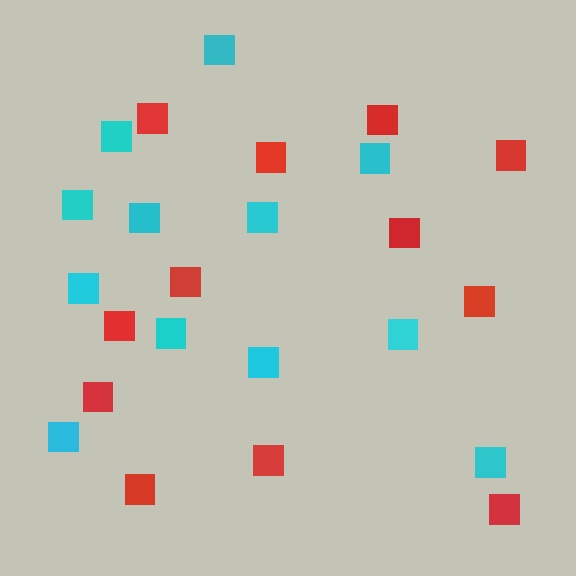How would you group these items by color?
There are 2 groups: one group of red squares (12) and one group of cyan squares (12).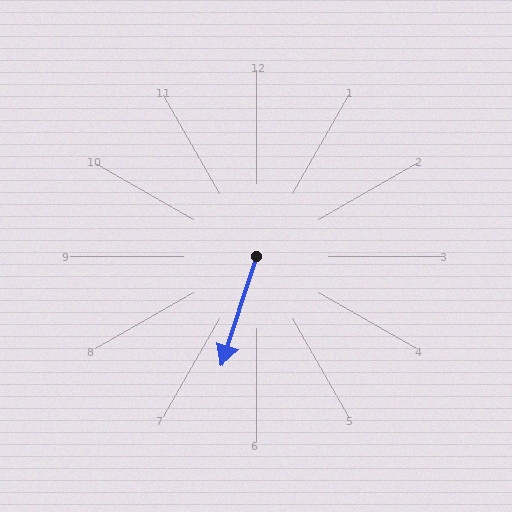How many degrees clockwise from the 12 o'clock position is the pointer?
Approximately 198 degrees.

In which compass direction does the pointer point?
South.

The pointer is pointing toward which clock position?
Roughly 7 o'clock.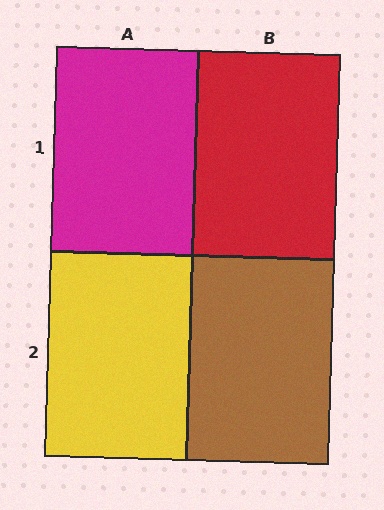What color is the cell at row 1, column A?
Magenta.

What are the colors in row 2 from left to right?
Yellow, brown.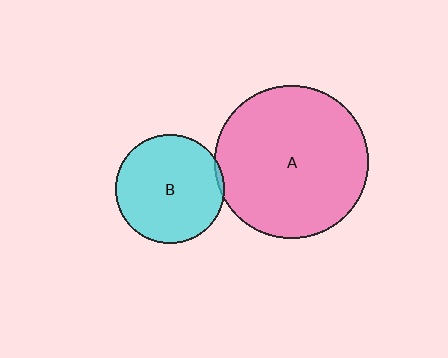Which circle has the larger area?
Circle A (pink).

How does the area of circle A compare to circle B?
Approximately 2.0 times.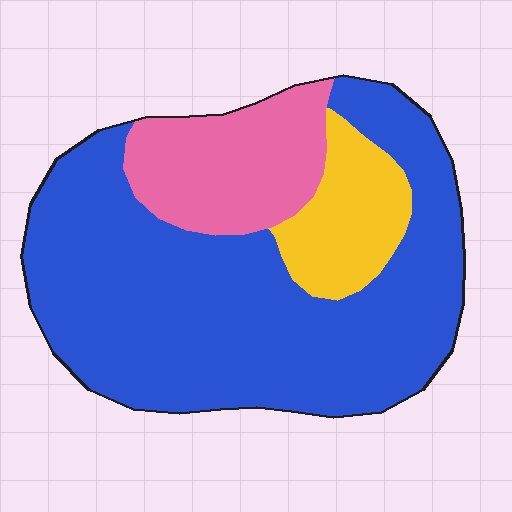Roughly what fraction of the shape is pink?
Pink takes up less than a quarter of the shape.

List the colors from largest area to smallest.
From largest to smallest: blue, pink, yellow.